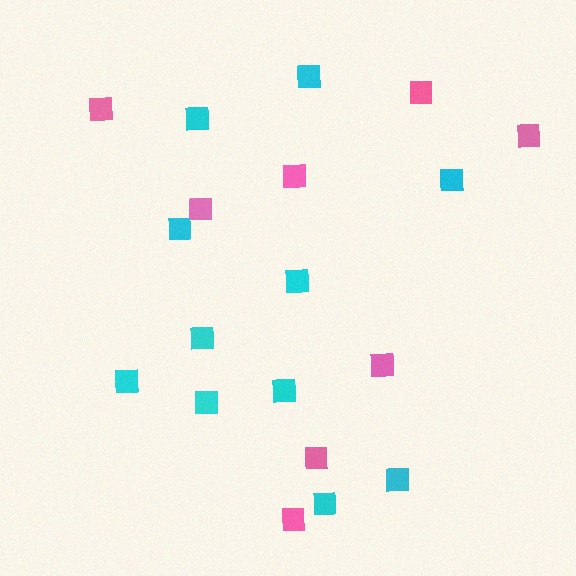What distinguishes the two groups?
There are 2 groups: one group of pink squares (8) and one group of cyan squares (11).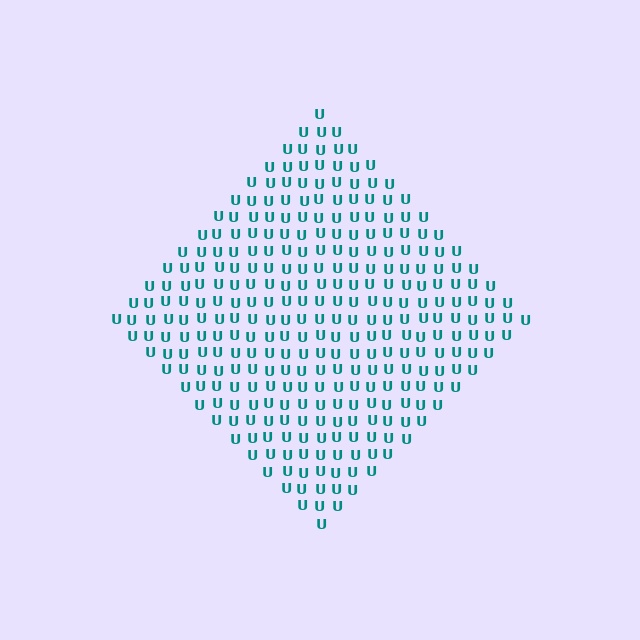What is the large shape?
The large shape is a diamond.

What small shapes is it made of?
It is made of small letter U's.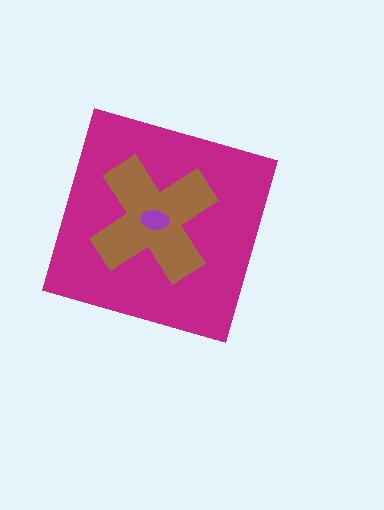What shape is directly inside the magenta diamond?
The brown cross.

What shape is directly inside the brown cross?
The purple ellipse.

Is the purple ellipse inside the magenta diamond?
Yes.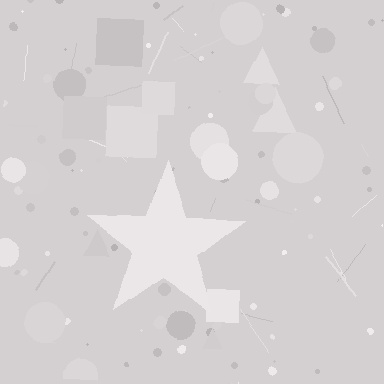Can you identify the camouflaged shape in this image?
The camouflaged shape is a star.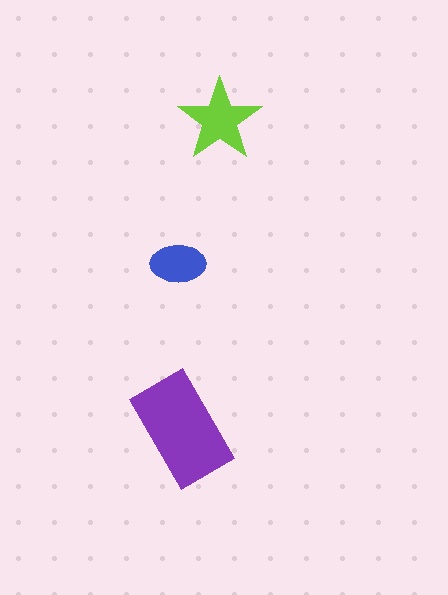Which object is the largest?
The purple rectangle.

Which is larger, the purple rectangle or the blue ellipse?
The purple rectangle.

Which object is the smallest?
The blue ellipse.